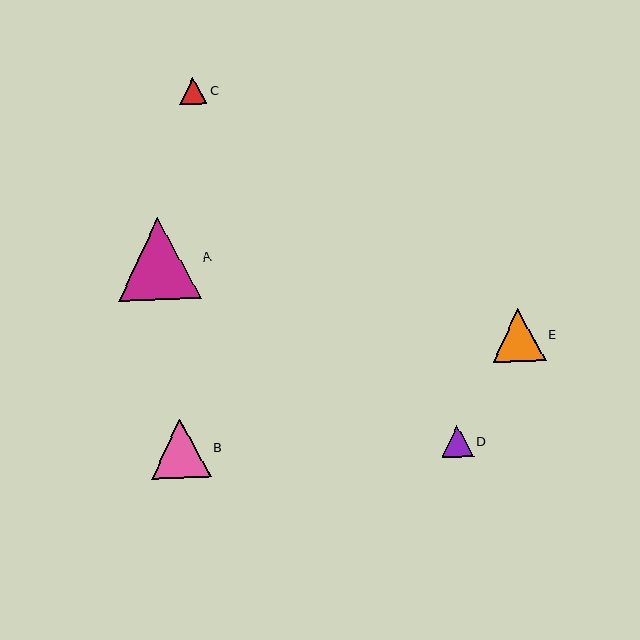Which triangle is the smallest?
Triangle C is the smallest with a size of approximately 27 pixels.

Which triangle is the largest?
Triangle A is the largest with a size of approximately 82 pixels.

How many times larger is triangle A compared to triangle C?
Triangle A is approximately 3.1 times the size of triangle C.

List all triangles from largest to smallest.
From largest to smallest: A, B, E, D, C.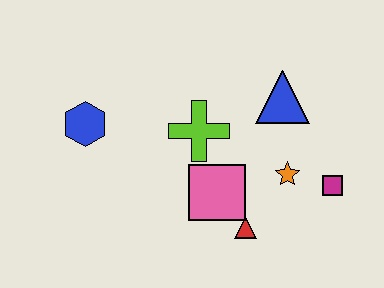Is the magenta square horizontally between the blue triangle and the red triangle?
No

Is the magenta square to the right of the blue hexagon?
Yes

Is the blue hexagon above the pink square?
Yes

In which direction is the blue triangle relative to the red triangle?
The blue triangle is above the red triangle.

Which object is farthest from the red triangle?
The blue hexagon is farthest from the red triangle.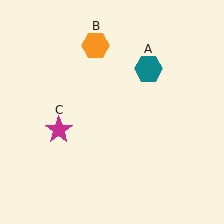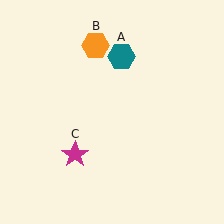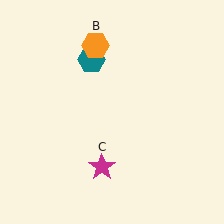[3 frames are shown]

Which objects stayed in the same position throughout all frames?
Orange hexagon (object B) remained stationary.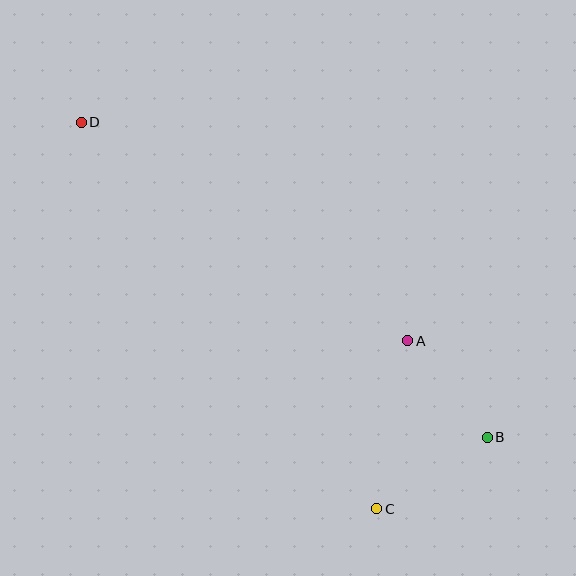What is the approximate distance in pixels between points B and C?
The distance between B and C is approximately 132 pixels.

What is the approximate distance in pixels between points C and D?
The distance between C and D is approximately 487 pixels.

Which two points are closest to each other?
Points A and B are closest to each other.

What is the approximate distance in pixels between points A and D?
The distance between A and D is approximately 393 pixels.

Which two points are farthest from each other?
Points B and D are farthest from each other.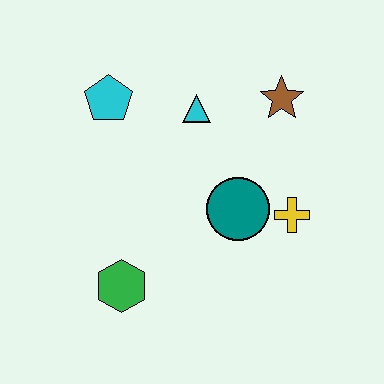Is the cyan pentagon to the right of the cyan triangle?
No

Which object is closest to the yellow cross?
The teal circle is closest to the yellow cross.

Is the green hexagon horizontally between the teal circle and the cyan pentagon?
Yes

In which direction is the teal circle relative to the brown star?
The teal circle is below the brown star.